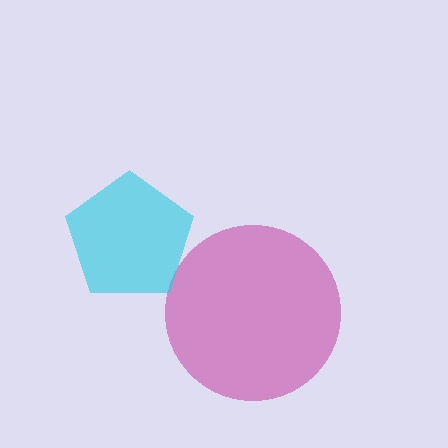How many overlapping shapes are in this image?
There are 2 overlapping shapes in the image.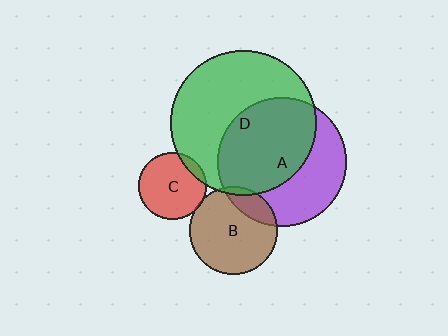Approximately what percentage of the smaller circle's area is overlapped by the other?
Approximately 5%.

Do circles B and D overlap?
Yes.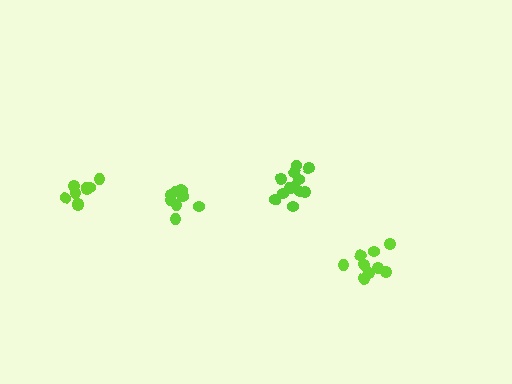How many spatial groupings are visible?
There are 4 spatial groupings.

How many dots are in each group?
Group 1: 13 dots, Group 2: 10 dots, Group 3: 10 dots, Group 4: 9 dots (42 total).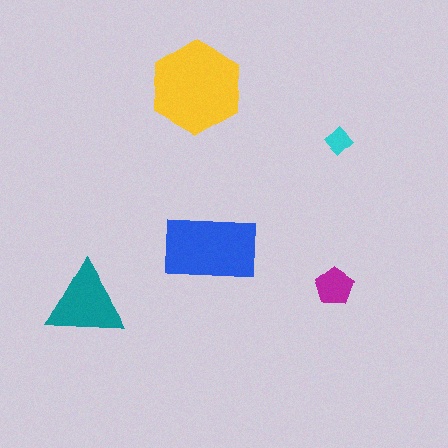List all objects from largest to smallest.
The yellow hexagon, the blue rectangle, the teal triangle, the magenta pentagon, the cyan diamond.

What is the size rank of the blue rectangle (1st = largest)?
2nd.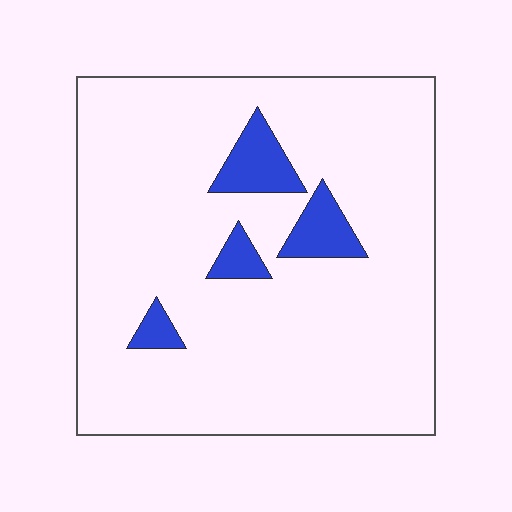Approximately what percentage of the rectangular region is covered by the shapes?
Approximately 10%.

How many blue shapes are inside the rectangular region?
4.